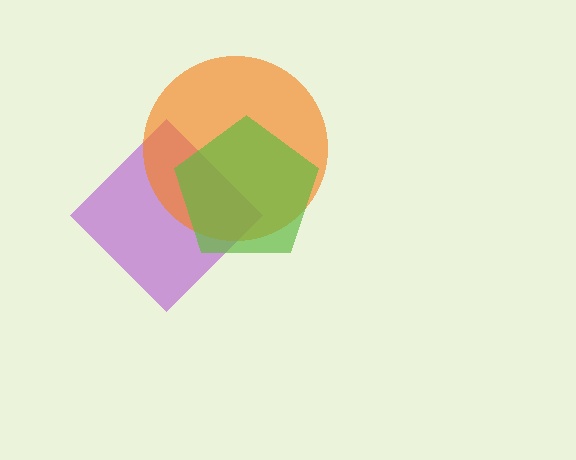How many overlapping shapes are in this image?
There are 3 overlapping shapes in the image.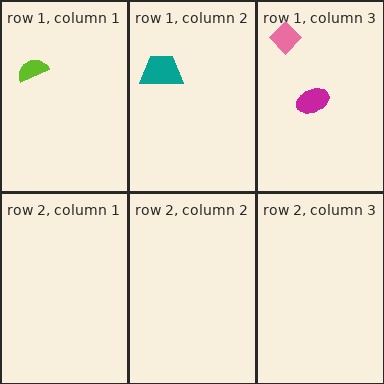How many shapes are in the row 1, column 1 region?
1.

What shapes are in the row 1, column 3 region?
The magenta ellipse, the pink diamond.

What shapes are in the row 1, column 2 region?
The teal trapezoid.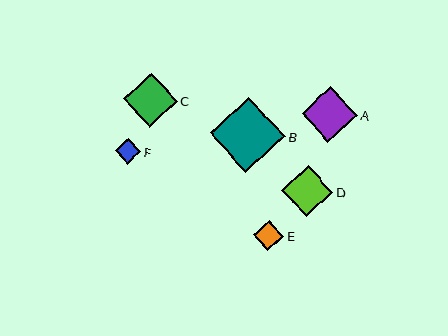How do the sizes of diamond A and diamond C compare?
Diamond A and diamond C are approximately the same size.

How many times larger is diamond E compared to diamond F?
Diamond E is approximately 1.2 times the size of diamond F.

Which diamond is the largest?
Diamond B is the largest with a size of approximately 75 pixels.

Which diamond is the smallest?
Diamond F is the smallest with a size of approximately 25 pixels.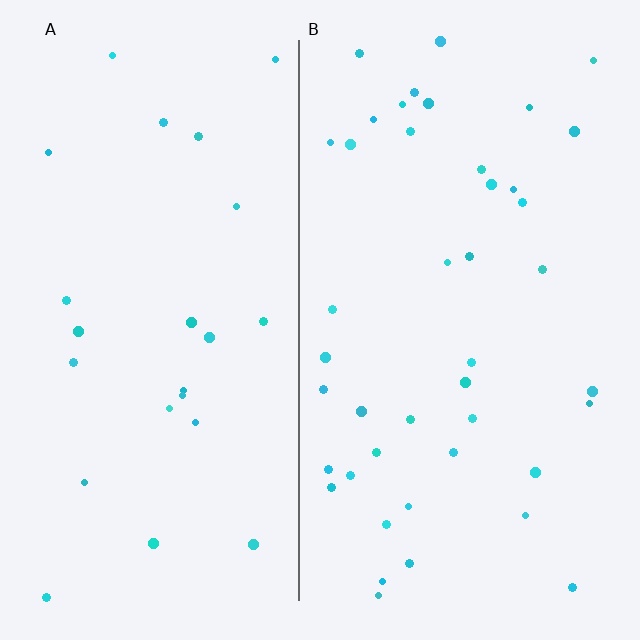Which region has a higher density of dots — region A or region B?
B (the right).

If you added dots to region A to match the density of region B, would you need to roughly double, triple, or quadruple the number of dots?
Approximately double.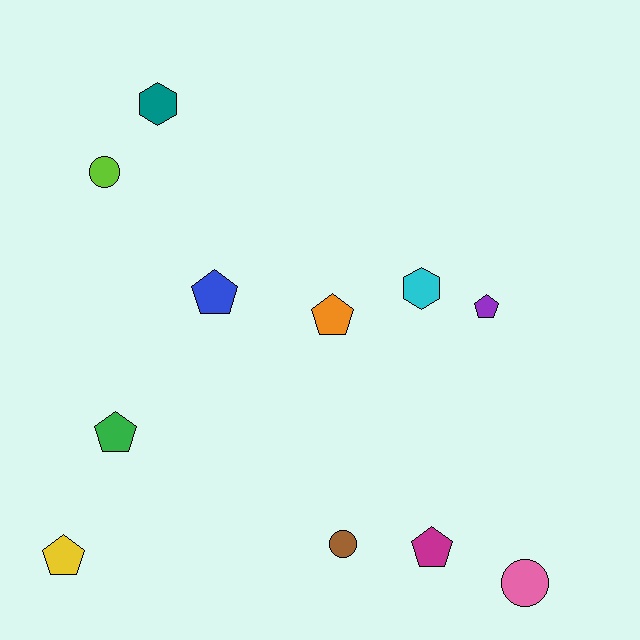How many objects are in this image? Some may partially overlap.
There are 11 objects.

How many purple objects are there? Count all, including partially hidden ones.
There is 1 purple object.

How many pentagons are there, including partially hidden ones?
There are 6 pentagons.